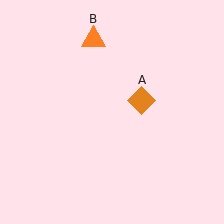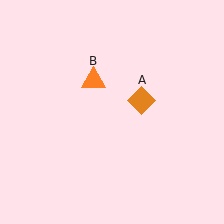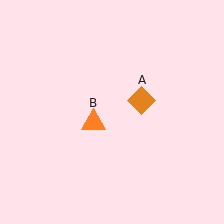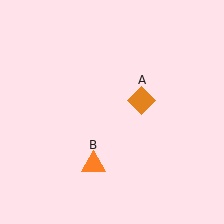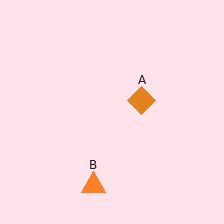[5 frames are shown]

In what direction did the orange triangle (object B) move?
The orange triangle (object B) moved down.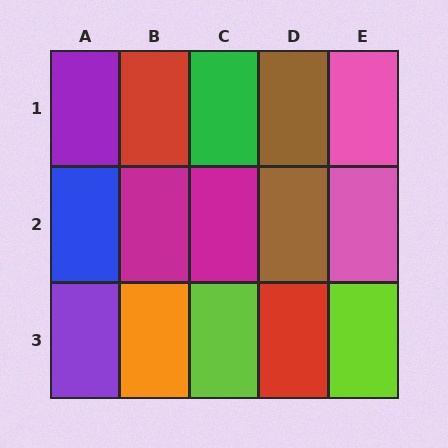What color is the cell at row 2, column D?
Brown.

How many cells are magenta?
2 cells are magenta.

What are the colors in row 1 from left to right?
Purple, red, green, brown, pink.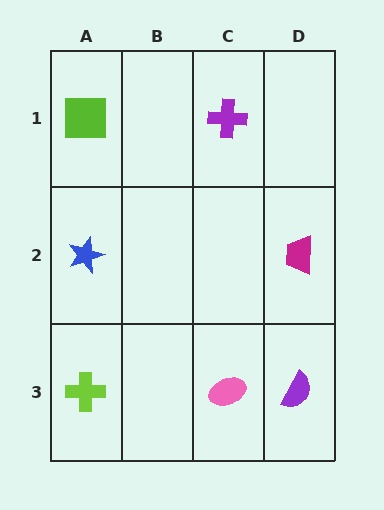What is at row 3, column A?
A lime cross.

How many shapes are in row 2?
2 shapes.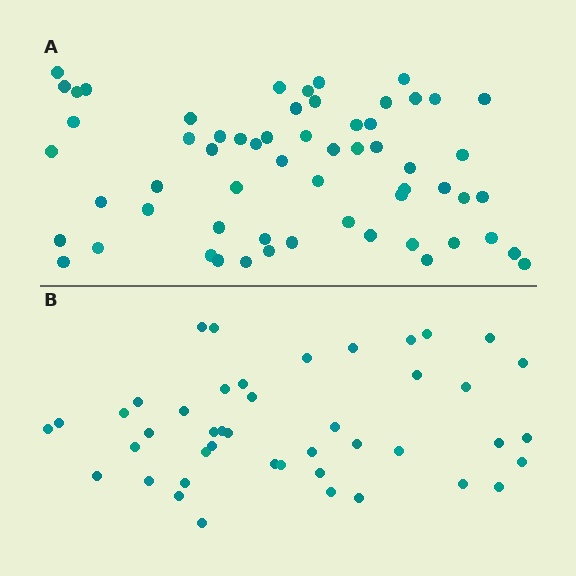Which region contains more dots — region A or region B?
Region A (the top region) has more dots.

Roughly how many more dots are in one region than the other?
Region A has approximately 15 more dots than region B.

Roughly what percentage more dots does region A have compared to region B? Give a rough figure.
About 35% more.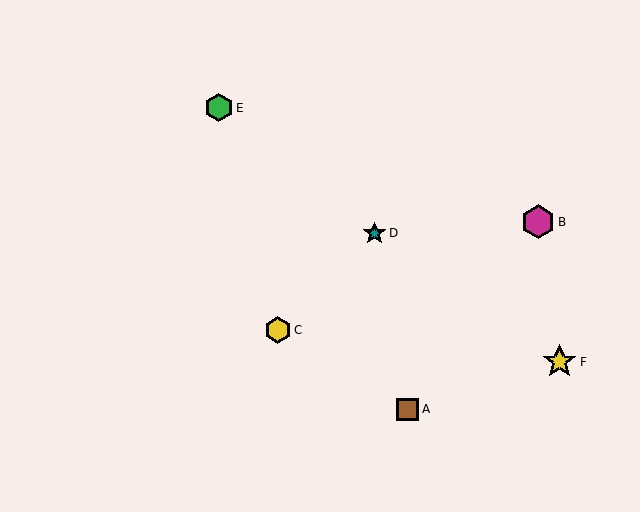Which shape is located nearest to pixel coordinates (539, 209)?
The magenta hexagon (labeled B) at (538, 222) is nearest to that location.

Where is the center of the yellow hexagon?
The center of the yellow hexagon is at (278, 330).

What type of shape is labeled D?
Shape D is a teal star.